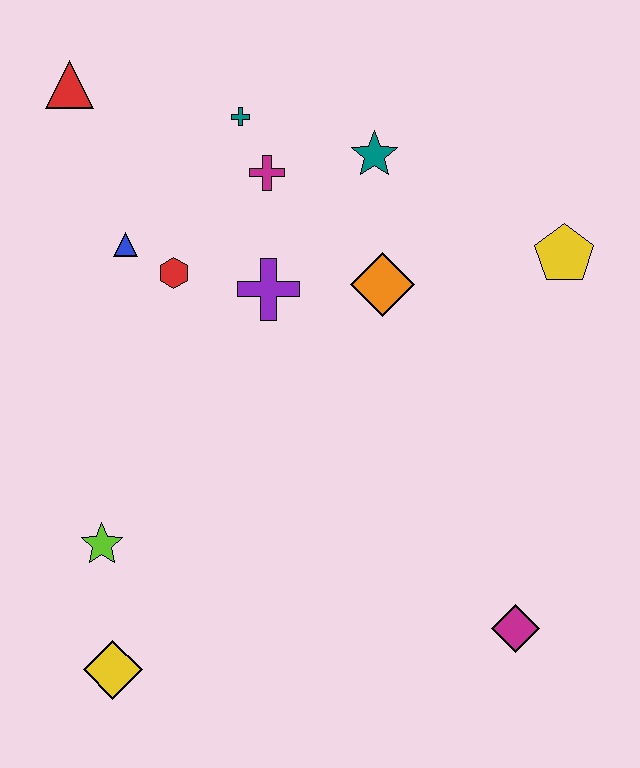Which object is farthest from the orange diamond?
The yellow diamond is farthest from the orange diamond.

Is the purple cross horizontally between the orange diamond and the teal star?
No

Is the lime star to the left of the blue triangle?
Yes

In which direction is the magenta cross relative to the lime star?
The magenta cross is above the lime star.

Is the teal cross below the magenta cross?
No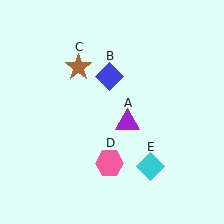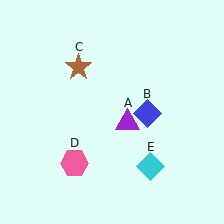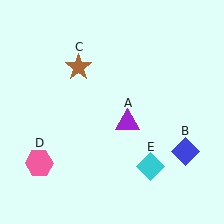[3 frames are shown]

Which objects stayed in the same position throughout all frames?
Purple triangle (object A) and brown star (object C) and cyan diamond (object E) remained stationary.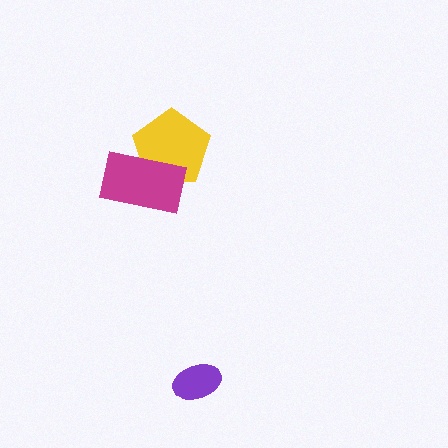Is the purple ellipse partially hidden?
No, no other shape covers it.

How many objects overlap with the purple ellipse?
0 objects overlap with the purple ellipse.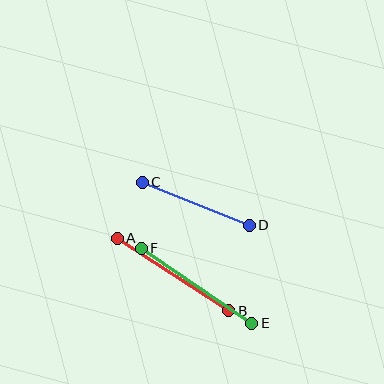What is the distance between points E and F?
The distance is approximately 133 pixels.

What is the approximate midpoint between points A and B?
The midpoint is at approximately (173, 275) pixels.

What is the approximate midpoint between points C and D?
The midpoint is at approximately (196, 204) pixels.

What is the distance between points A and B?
The distance is approximately 133 pixels.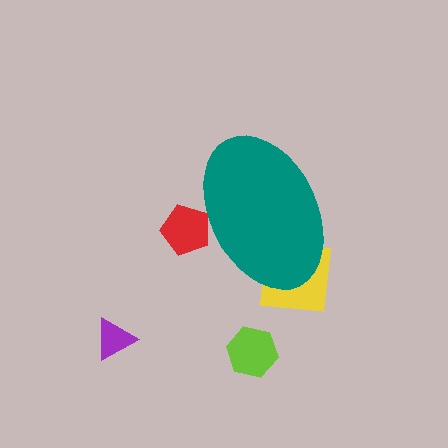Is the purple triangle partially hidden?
No, the purple triangle is fully visible.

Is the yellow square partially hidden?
Yes, the yellow square is partially hidden behind the teal ellipse.